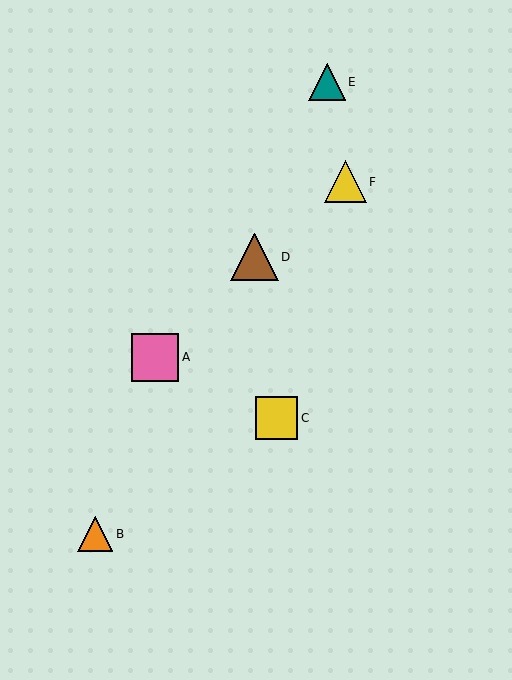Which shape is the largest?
The pink square (labeled A) is the largest.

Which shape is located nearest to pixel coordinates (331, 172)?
The yellow triangle (labeled F) at (345, 182) is nearest to that location.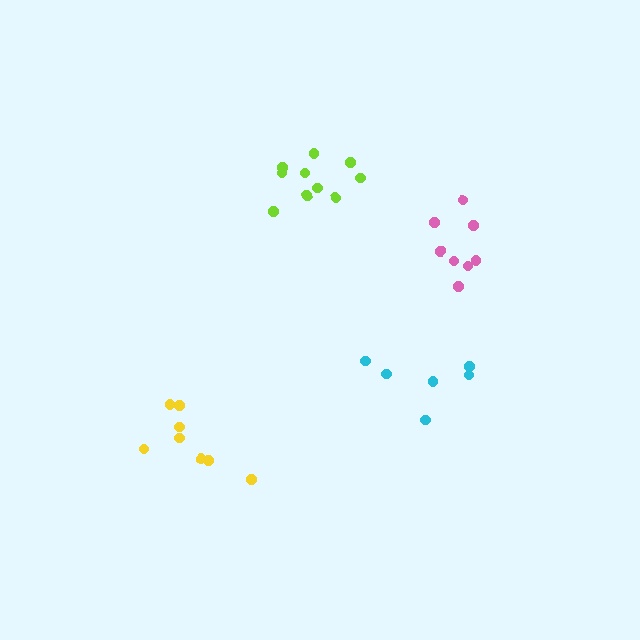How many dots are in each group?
Group 1: 8 dots, Group 2: 10 dots, Group 3: 6 dots, Group 4: 8 dots (32 total).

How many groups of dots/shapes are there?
There are 4 groups.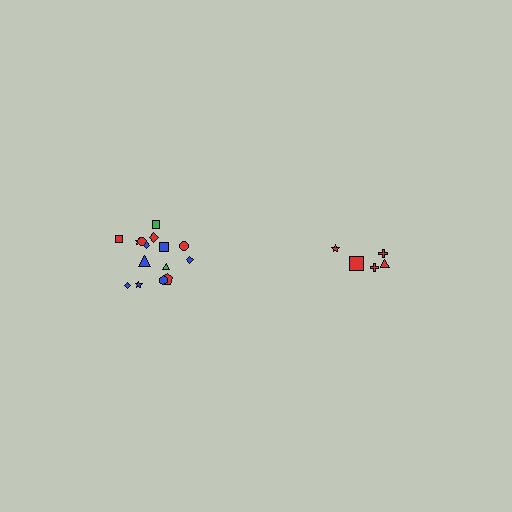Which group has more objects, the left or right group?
The left group.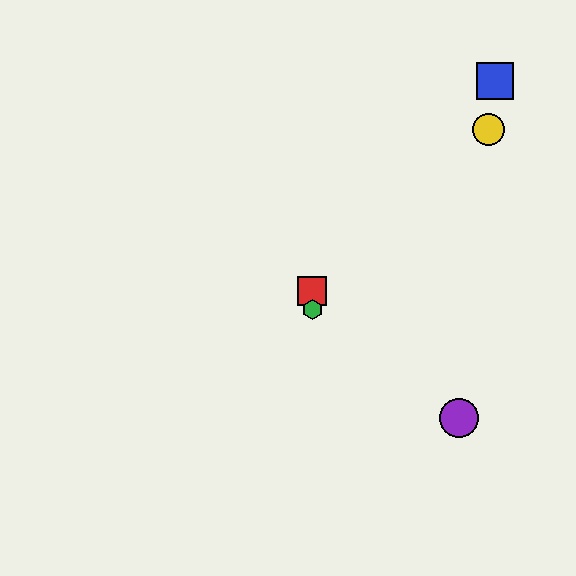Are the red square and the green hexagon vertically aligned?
Yes, both are at x≈312.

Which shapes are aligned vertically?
The red square, the green hexagon are aligned vertically.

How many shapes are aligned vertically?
2 shapes (the red square, the green hexagon) are aligned vertically.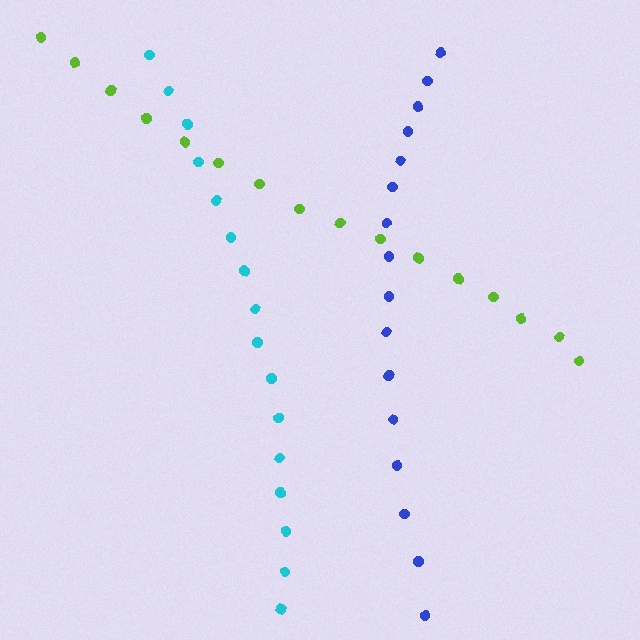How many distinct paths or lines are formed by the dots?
There are 3 distinct paths.